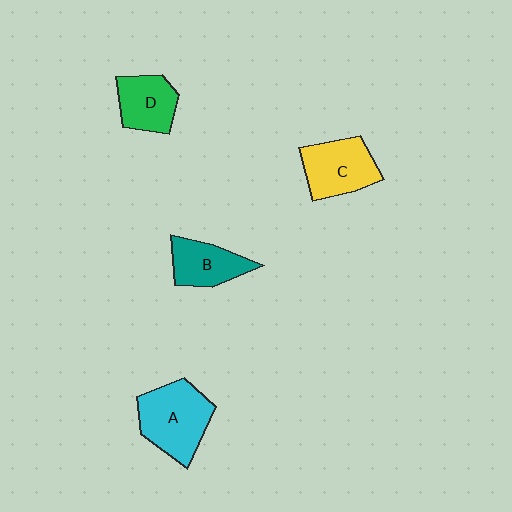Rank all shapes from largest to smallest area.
From largest to smallest: A (cyan), C (yellow), D (green), B (teal).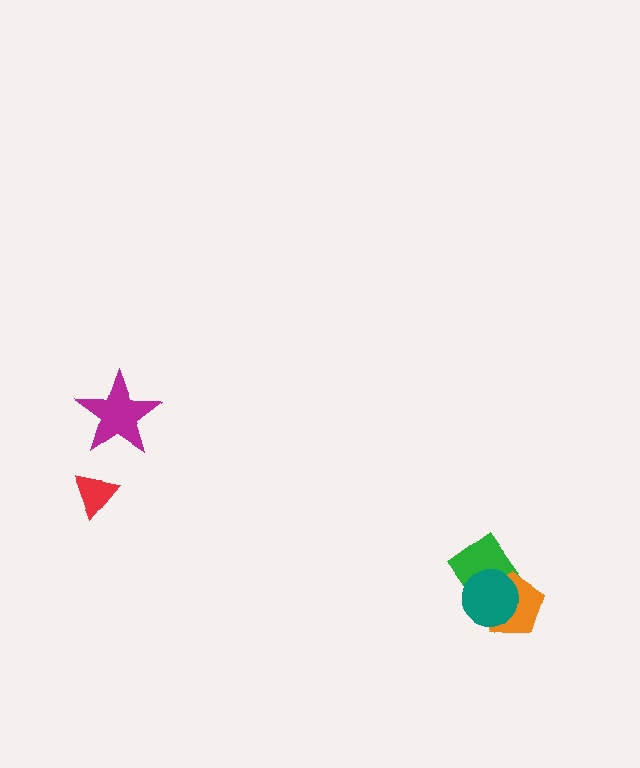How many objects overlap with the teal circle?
2 objects overlap with the teal circle.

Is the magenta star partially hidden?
No, no other shape covers it.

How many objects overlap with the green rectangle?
2 objects overlap with the green rectangle.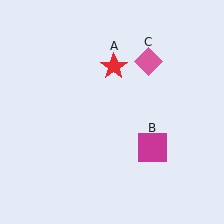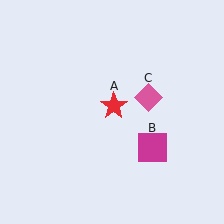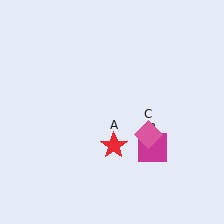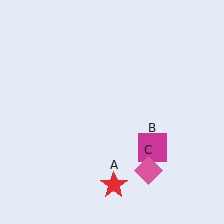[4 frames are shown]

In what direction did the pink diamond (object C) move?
The pink diamond (object C) moved down.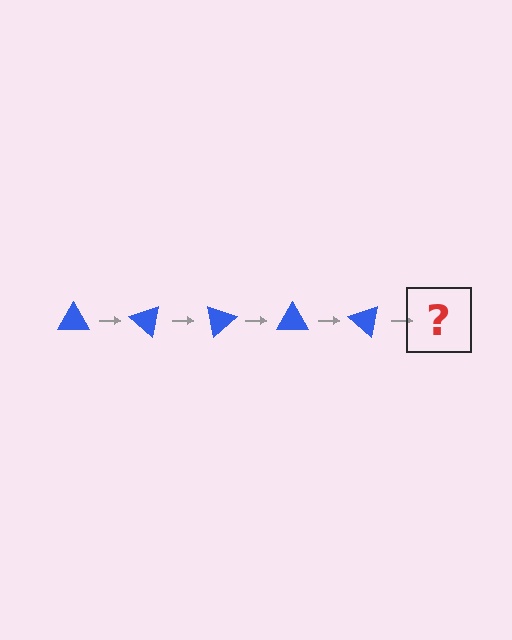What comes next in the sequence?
The next element should be a blue triangle rotated 200 degrees.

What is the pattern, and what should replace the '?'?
The pattern is that the triangle rotates 40 degrees each step. The '?' should be a blue triangle rotated 200 degrees.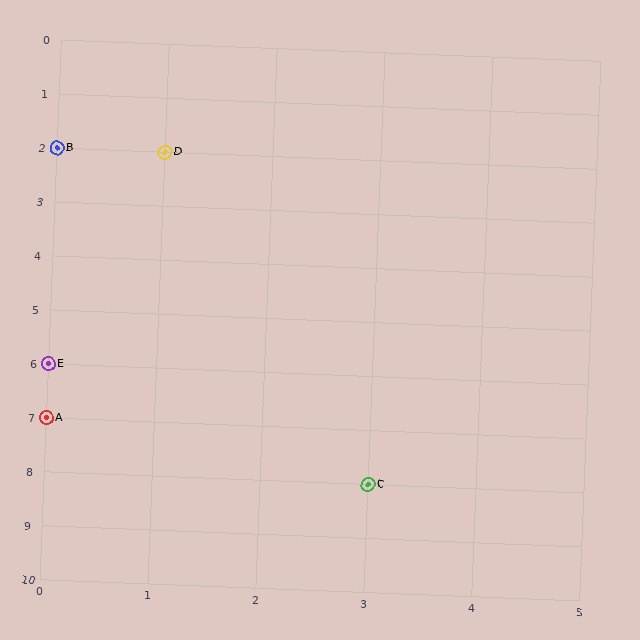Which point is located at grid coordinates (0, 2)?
Point B is at (0, 2).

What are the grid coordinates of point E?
Point E is at grid coordinates (0, 6).